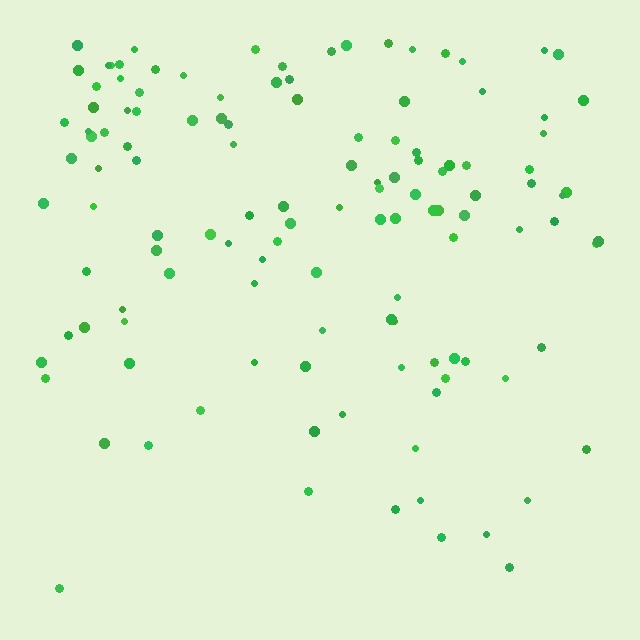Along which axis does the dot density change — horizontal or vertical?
Vertical.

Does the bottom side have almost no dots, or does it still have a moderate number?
Still a moderate number, just noticeably fewer than the top.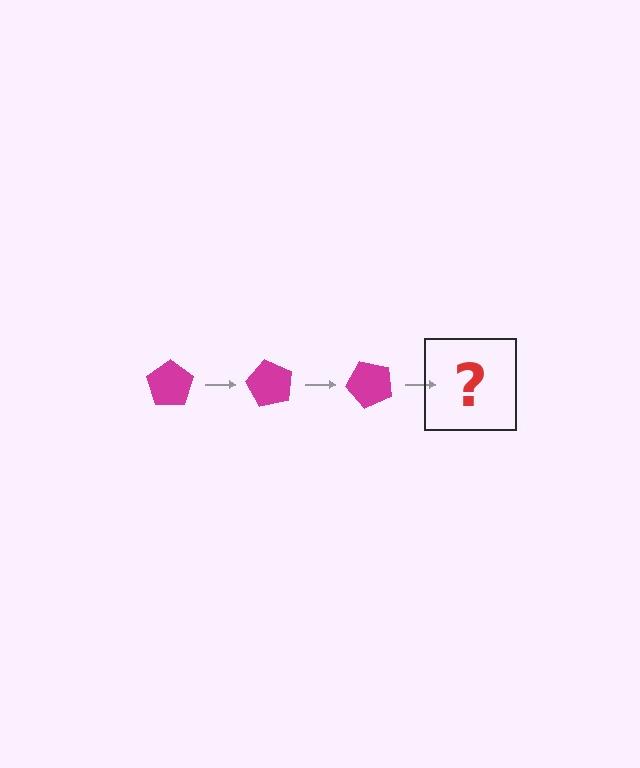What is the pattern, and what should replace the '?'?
The pattern is that the pentagon rotates 60 degrees each step. The '?' should be a magenta pentagon rotated 180 degrees.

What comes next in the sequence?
The next element should be a magenta pentagon rotated 180 degrees.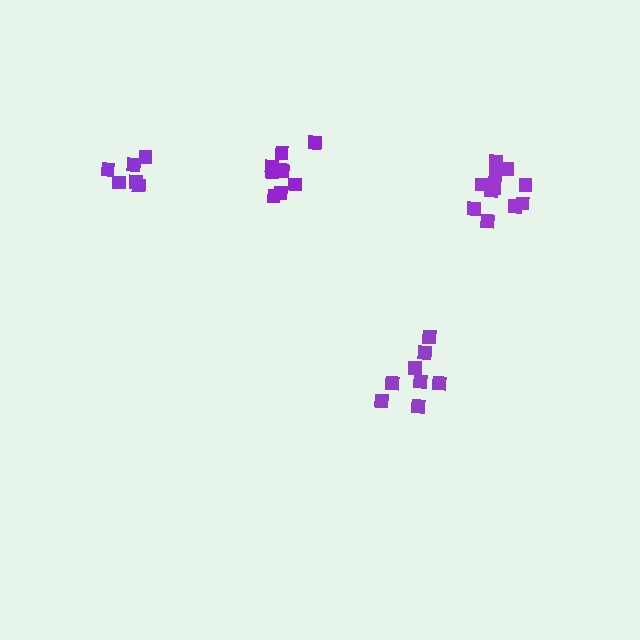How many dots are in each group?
Group 1: 9 dots, Group 2: 8 dots, Group 3: 11 dots, Group 4: 6 dots (34 total).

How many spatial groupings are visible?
There are 4 spatial groupings.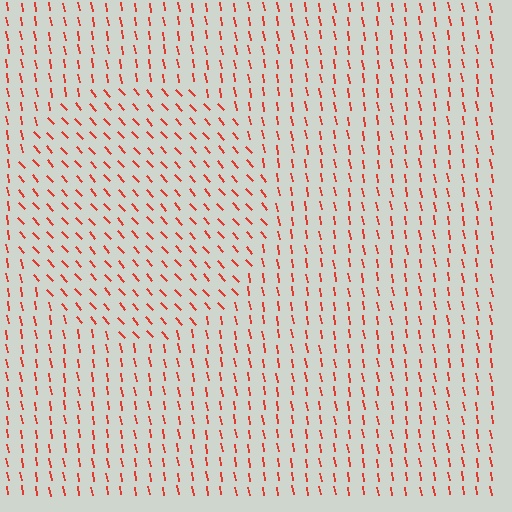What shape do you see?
I see a circle.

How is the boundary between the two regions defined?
The boundary is defined purely by a change in line orientation (approximately 32 degrees difference). All lines are the same color and thickness.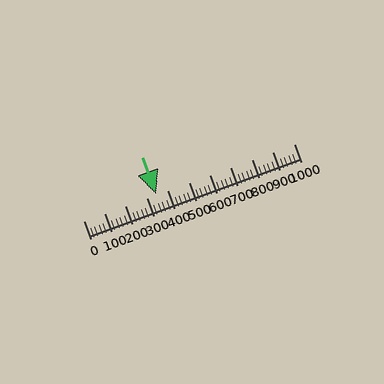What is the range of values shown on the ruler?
The ruler shows values from 0 to 1000.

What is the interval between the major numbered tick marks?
The major tick marks are spaced 100 units apart.